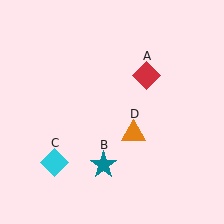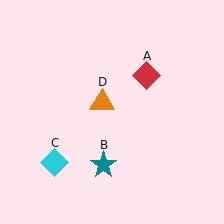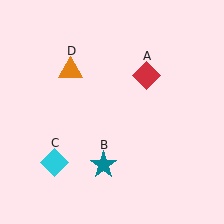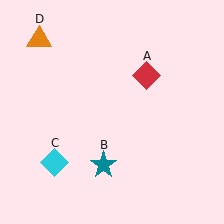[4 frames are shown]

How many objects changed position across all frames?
1 object changed position: orange triangle (object D).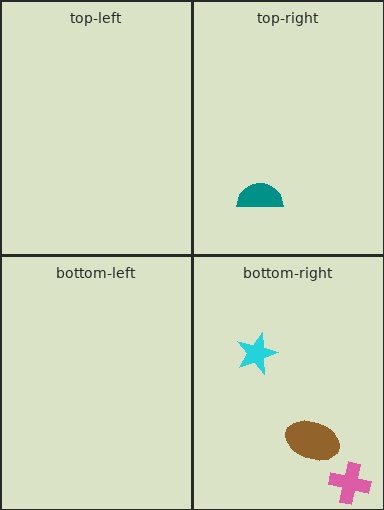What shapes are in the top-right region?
The teal semicircle.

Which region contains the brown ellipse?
The bottom-right region.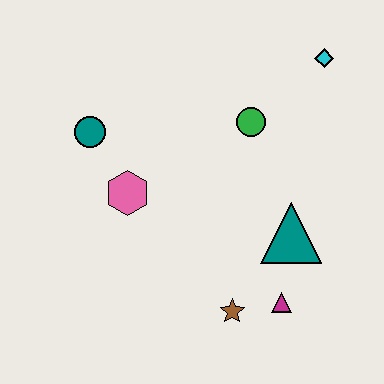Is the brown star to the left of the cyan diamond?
Yes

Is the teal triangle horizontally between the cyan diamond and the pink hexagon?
Yes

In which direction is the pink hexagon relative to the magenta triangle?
The pink hexagon is to the left of the magenta triangle.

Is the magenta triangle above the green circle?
No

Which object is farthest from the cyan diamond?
The brown star is farthest from the cyan diamond.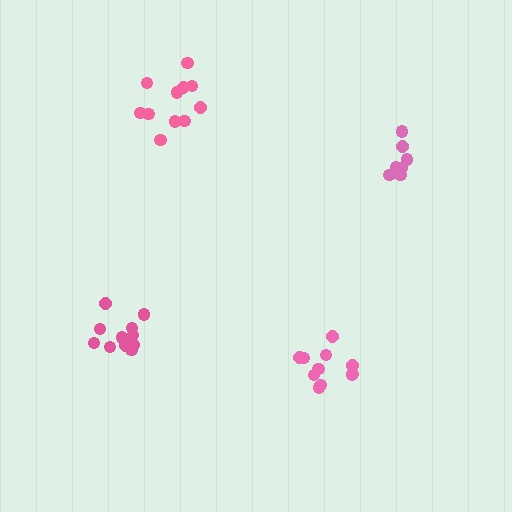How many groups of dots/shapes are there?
There are 4 groups.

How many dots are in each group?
Group 1: 11 dots, Group 2: 7 dots, Group 3: 11 dots, Group 4: 12 dots (41 total).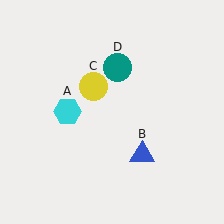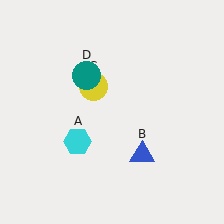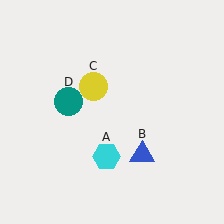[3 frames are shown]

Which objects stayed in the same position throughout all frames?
Blue triangle (object B) and yellow circle (object C) remained stationary.